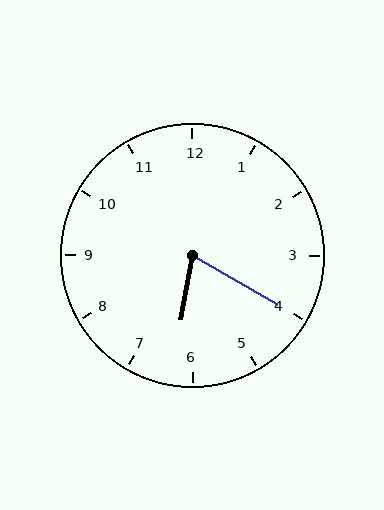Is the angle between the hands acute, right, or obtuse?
It is acute.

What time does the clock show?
6:20.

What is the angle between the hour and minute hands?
Approximately 70 degrees.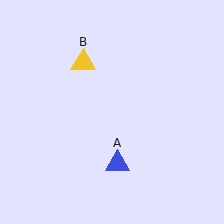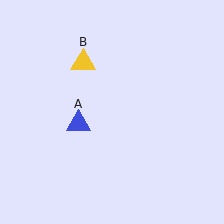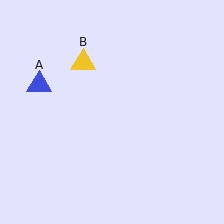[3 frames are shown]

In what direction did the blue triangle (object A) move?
The blue triangle (object A) moved up and to the left.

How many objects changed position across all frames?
1 object changed position: blue triangle (object A).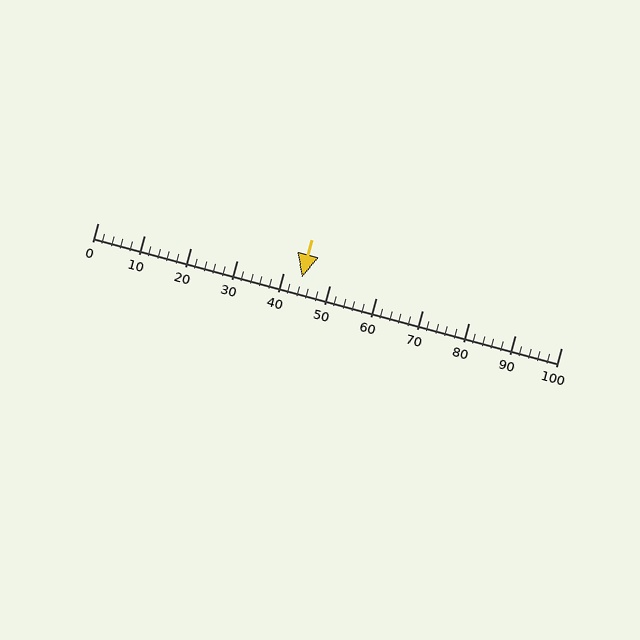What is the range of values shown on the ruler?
The ruler shows values from 0 to 100.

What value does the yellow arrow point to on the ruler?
The yellow arrow points to approximately 44.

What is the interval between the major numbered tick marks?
The major tick marks are spaced 10 units apart.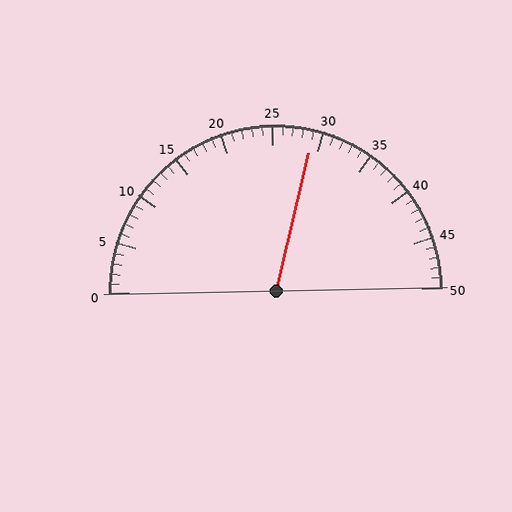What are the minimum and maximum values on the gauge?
The gauge ranges from 0 to 50.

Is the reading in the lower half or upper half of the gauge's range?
The reading is in the upper half of the range (0 to 50).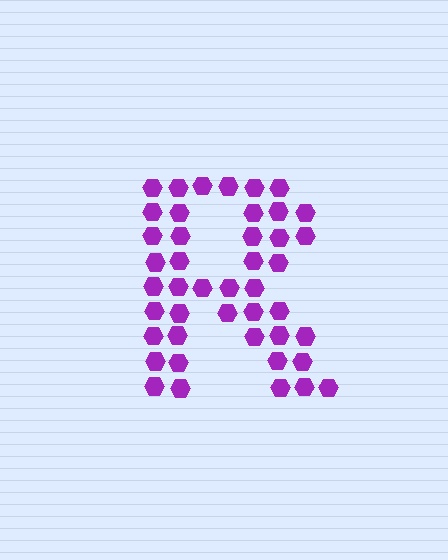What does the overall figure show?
The overall figure shows the letter R.